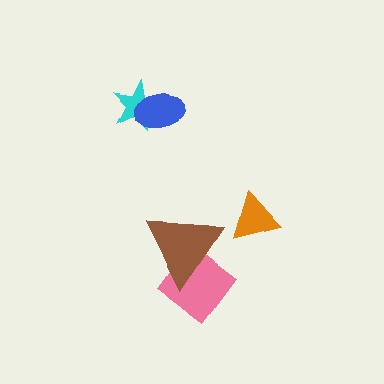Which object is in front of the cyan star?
The blue ellipse is in front of the cyan star.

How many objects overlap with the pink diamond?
1 object overlaps with the pink diamond.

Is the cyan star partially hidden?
Yes, it is partially covered by another shape.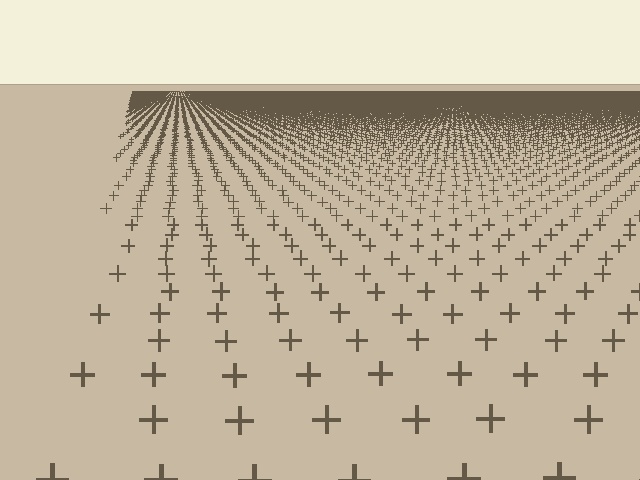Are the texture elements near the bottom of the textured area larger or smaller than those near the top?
Larger. Near the bottom, elements are closer to the viewer and appear at a bigger on-screen size.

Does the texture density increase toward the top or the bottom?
Density increases toward the top.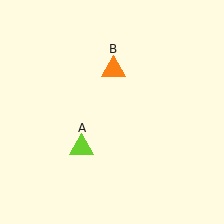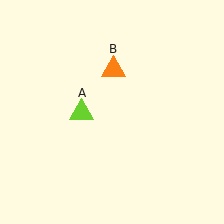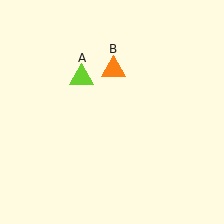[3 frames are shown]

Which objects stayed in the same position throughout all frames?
Orange triangle (object B) remained stationary.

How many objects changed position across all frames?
1 object changed position: lime triangle (object A).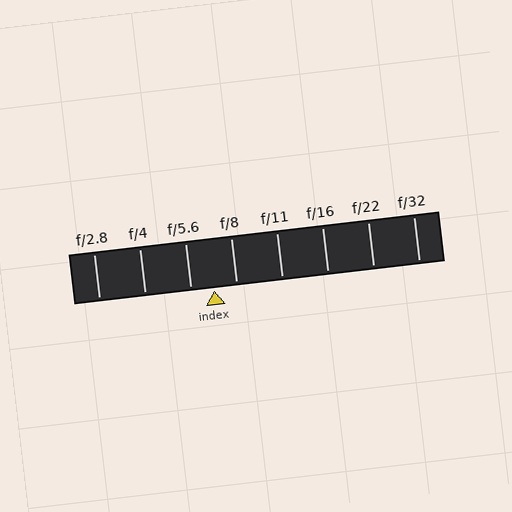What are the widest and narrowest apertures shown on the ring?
The widest aperture shown is f/2.8 and the narrowest is f/32.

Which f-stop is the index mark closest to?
The index mark is closest to f/8.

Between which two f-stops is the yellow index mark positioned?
The index mark is between f/5.6 and f/8.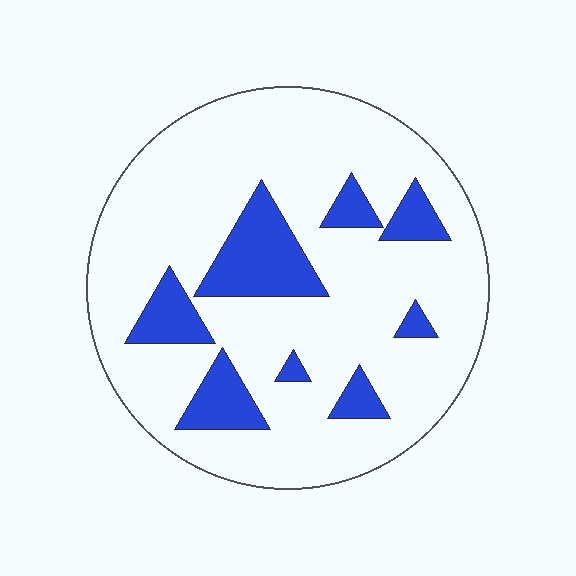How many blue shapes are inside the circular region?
8.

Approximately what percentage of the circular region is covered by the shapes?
Approximately 20%.